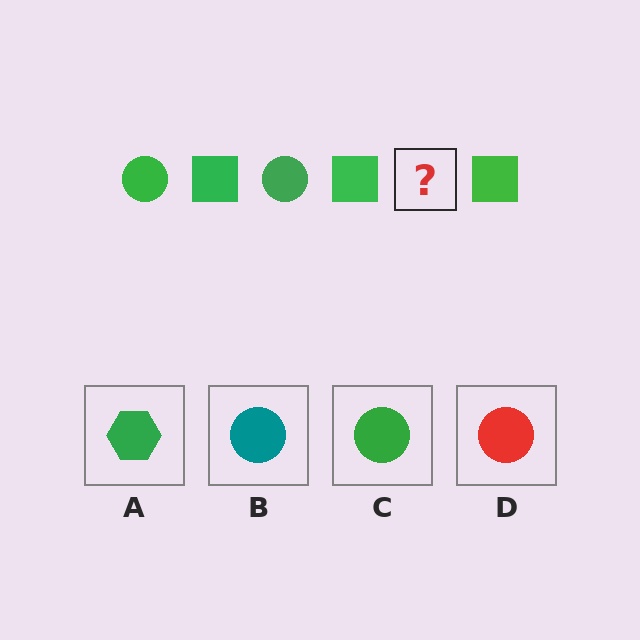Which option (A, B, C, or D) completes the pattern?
C.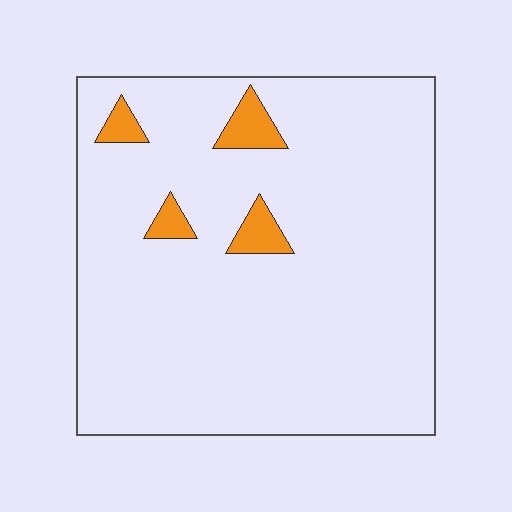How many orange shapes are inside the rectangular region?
4.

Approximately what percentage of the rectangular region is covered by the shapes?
Approximately 5%.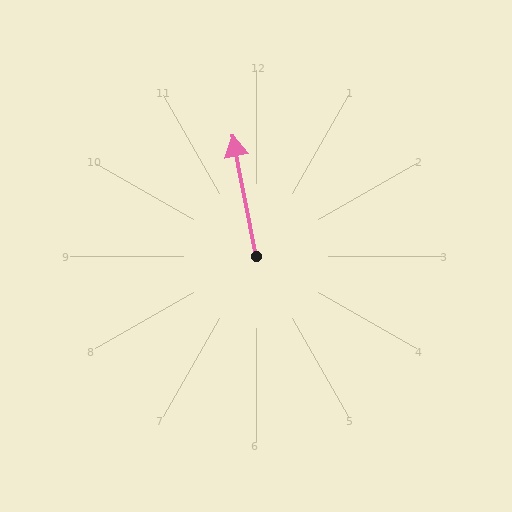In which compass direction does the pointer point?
North.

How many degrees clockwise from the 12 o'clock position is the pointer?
Approximately 349 degrees.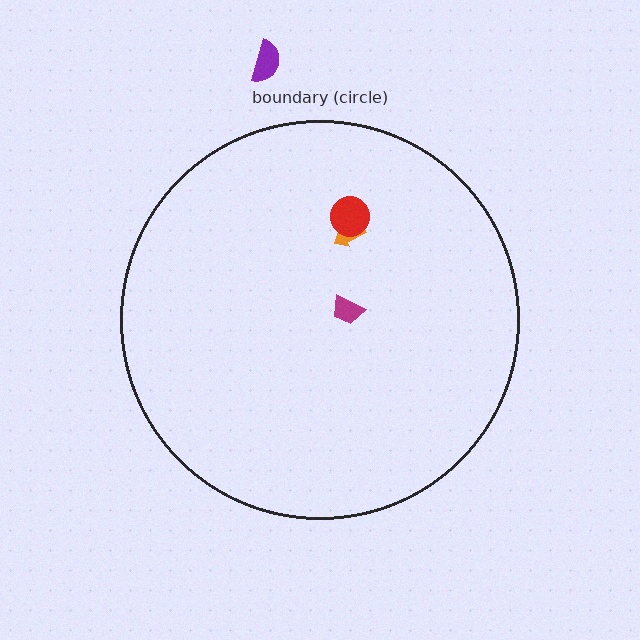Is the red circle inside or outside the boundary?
Inside.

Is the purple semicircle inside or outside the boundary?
Outside.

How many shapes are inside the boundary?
3 inside, 1 outside.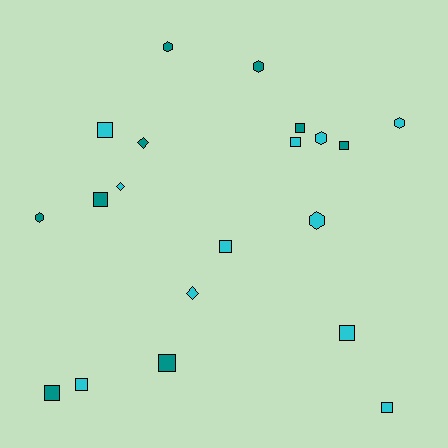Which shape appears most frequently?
Square, with 11 objects.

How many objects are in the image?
There are 20 objects.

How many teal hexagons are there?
There are 3 teal hexagons.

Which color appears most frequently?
Cyan, with 11 objects.